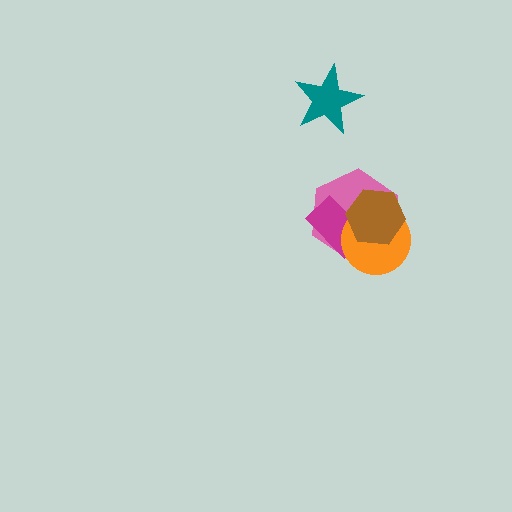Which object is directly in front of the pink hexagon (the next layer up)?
The magenta rectangle is directly in front of the pink hexagon.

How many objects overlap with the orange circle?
3 objects overlap with the orange circle.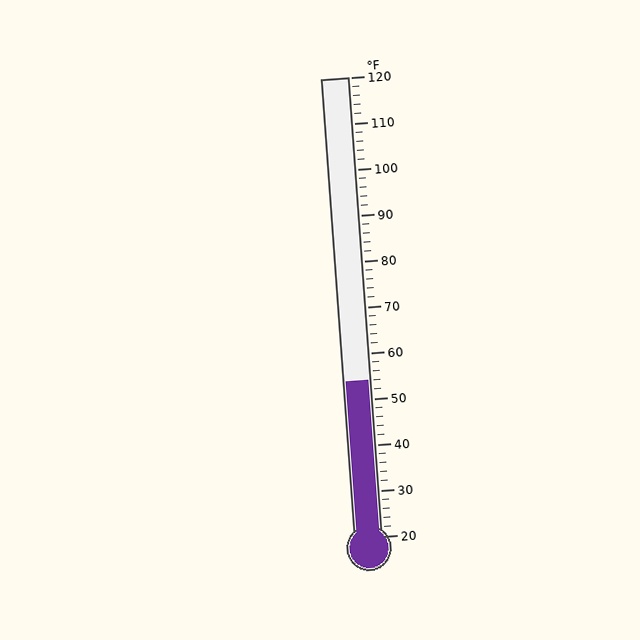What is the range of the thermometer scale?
The thermometer scale ranges from 20°F to 120°F.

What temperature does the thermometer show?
The thermometer shows approximately 54°F.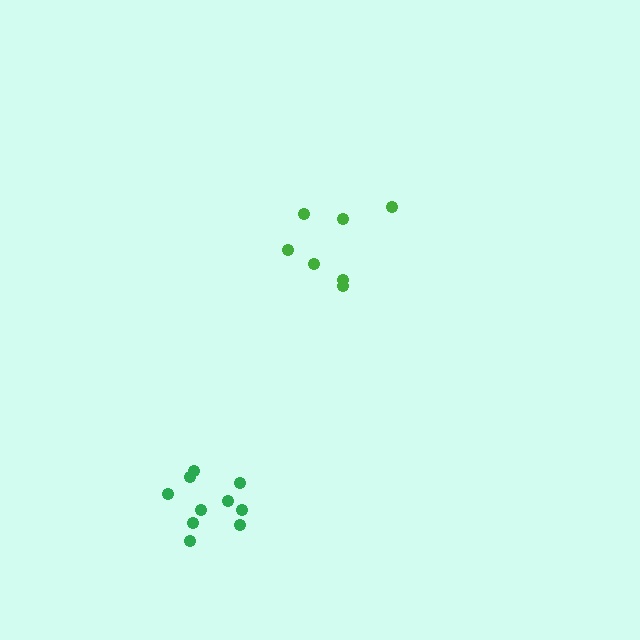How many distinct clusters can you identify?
There are 2 distinct clusters.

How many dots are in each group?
Group 1: 10 dots, Group 2: 7 dots (17 total).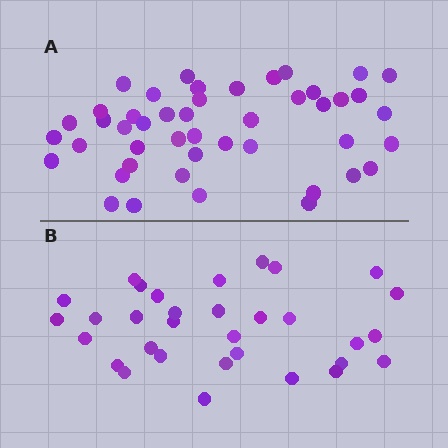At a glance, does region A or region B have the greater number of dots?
Region A (the top region) has more dots.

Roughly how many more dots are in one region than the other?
Region A has approximately 15 more dots than region B.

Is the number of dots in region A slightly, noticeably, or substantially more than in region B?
Region A has noticeably more, but not dramatically so. The ratio is roughly 1.4 to 1.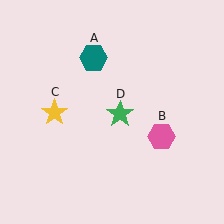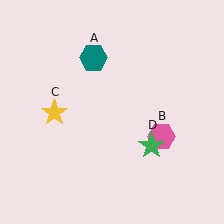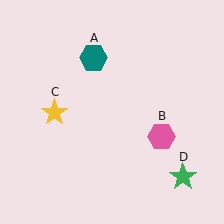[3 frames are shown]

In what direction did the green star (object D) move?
The green star (object D) moved down and to the right.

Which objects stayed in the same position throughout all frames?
Teal hexagon (object A) and pink hexagon (object B) and yellow star (object C) remained stationary.